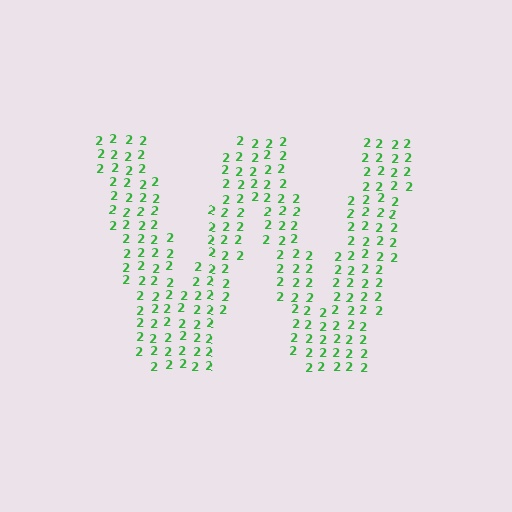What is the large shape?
The large shape is the letter W.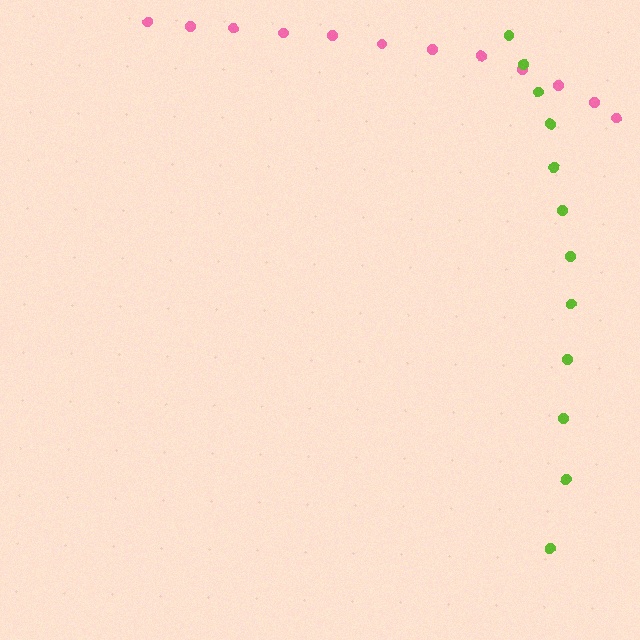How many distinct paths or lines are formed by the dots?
There are 2 distinct paths.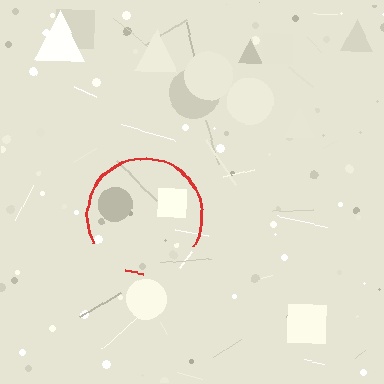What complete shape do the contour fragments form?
The contour fragments form a circle.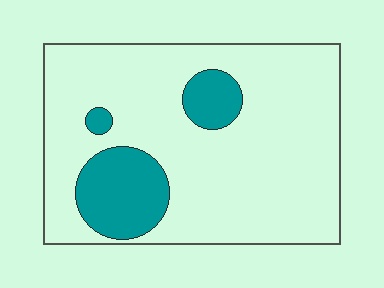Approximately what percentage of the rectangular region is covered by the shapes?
Approximately 20%.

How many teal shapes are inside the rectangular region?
3.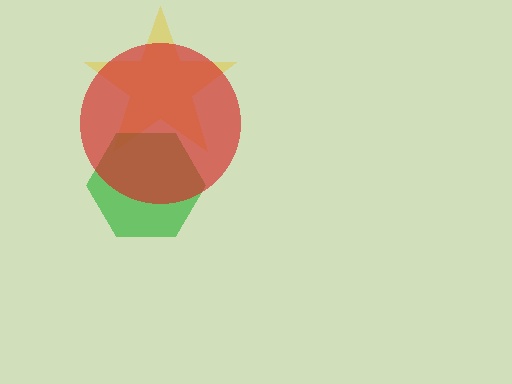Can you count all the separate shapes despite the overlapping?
Yes, there are 3 separate shapes.